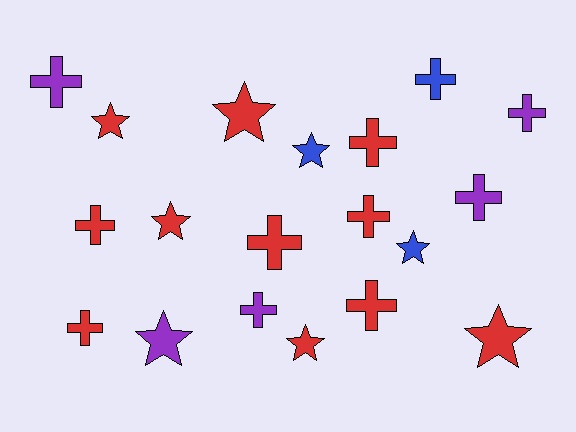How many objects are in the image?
There are 19 objects.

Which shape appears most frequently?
Cross, with 11 objects.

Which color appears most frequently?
Red, with 11 objects.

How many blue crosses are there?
There is 1 blue cross.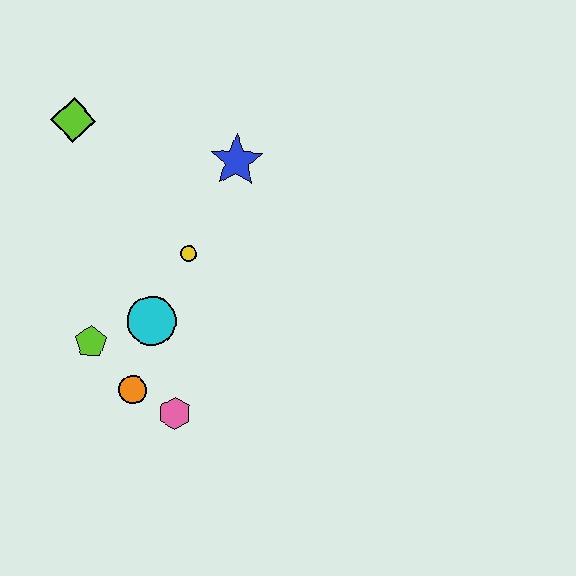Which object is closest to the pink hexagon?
The orange circle is closest to the pink hexagon.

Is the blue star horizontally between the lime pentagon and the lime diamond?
No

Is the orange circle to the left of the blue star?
Yes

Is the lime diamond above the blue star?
Yes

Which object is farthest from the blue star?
The pink hexagon is farthest from the blue star.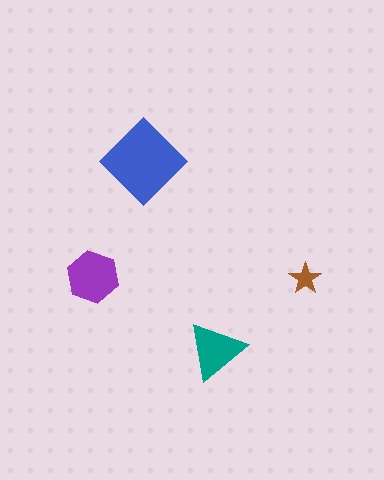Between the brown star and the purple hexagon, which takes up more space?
The purple hexagon.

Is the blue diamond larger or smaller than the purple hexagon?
Larger.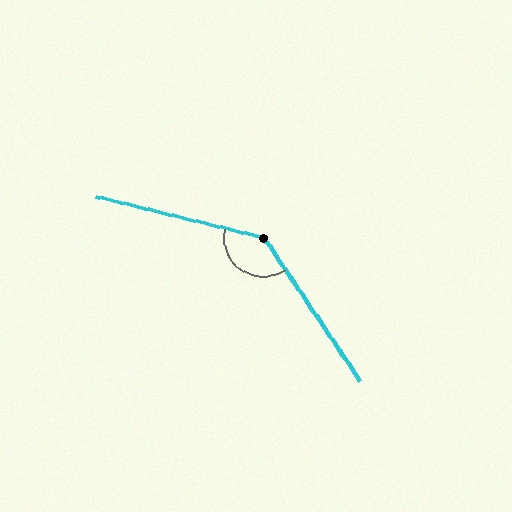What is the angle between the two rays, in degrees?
Approximately 138 degrees.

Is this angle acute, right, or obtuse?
It is obtuse.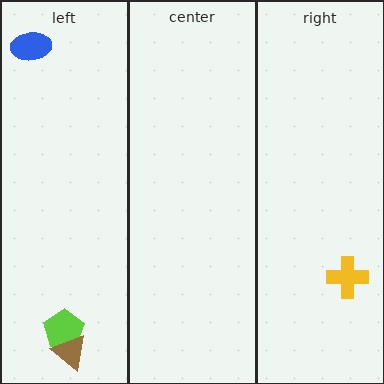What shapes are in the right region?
The yellow cross.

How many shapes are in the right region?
1.